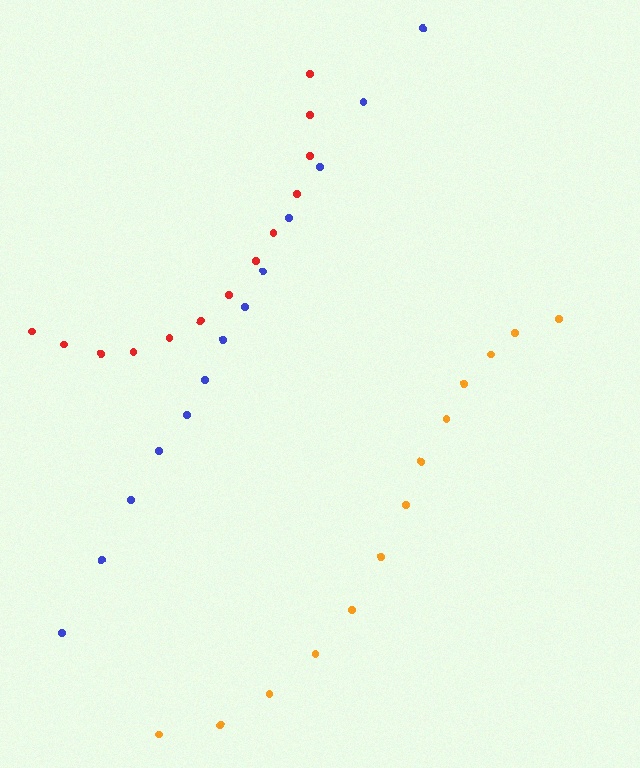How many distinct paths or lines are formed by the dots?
There are 3 distinct paths.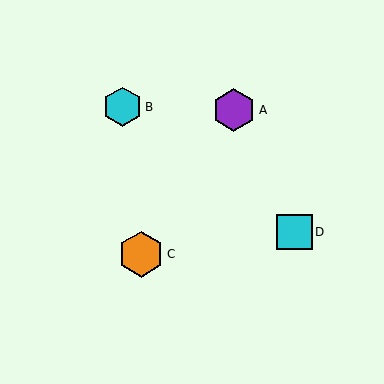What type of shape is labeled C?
Shape C is an orange hexagon.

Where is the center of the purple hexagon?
The center of the purple hexagon is at (234, 110).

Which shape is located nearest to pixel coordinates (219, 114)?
The purple hexagon (labeled A) at (234, 110) is nearest to that location.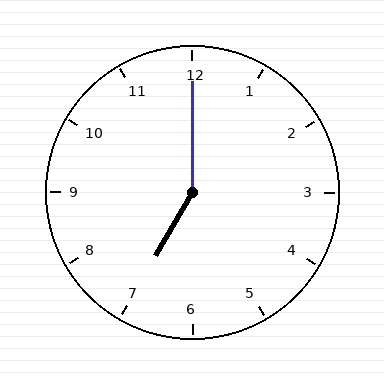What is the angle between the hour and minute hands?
Approximately 150 degrees.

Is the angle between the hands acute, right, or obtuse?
It is obtuse.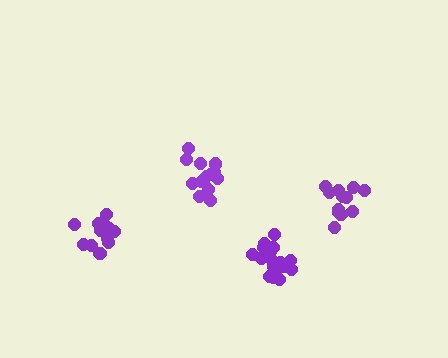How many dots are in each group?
Group 1: 14 dots, Group 2: 19 dots, Group 3: 13 dots, Group 4: 13 dots (59 total).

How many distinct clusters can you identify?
There are 4 distinct clusters.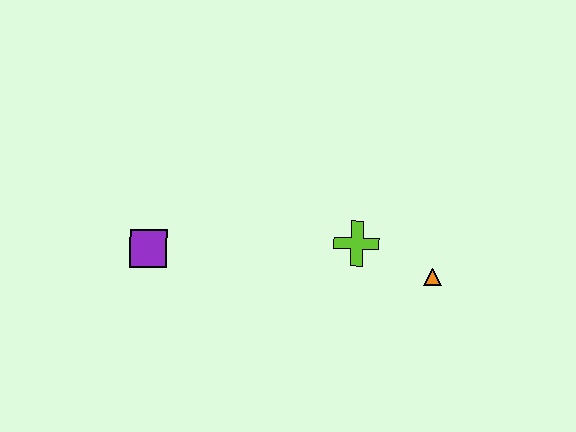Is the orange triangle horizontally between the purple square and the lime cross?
No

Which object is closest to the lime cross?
The orange triangle is closest to the lime cross.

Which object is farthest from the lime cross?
The purple square is farthest from the lime cross.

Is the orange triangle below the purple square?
Yes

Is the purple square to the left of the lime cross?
Yes